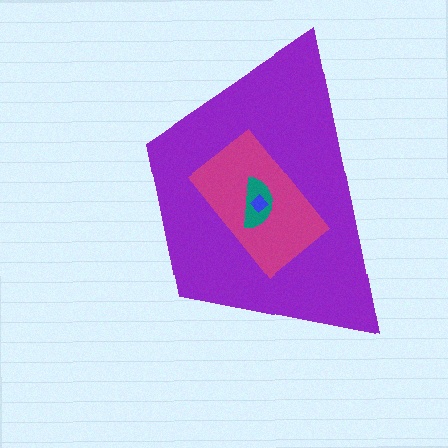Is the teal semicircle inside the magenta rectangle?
Yes.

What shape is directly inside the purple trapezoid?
The magenta rectangle.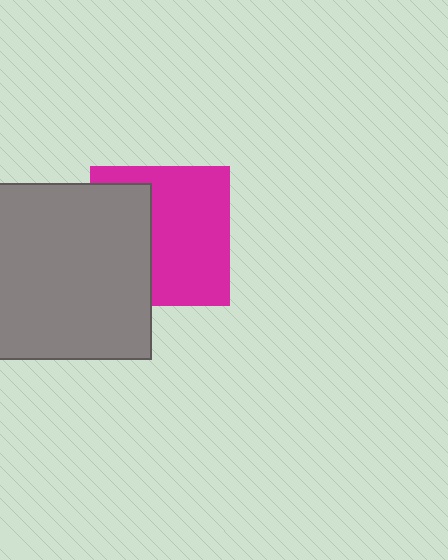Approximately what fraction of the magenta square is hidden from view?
Roughly 39% of the magenta square is hidden behind the gray square.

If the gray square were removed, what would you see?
You would see the complete magenta square.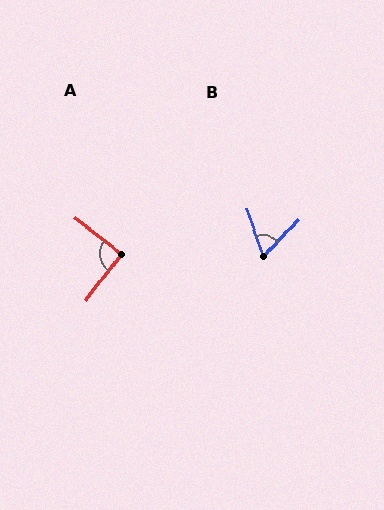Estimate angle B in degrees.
Approximately 63 degrees.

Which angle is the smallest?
B, at approximately 63 degrees.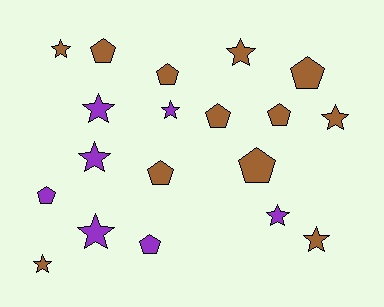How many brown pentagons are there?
There are 7 brown pentagons.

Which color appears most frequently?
Brown, with 12 objects.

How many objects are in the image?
There are 19 objects.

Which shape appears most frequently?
Star, with 10 objects.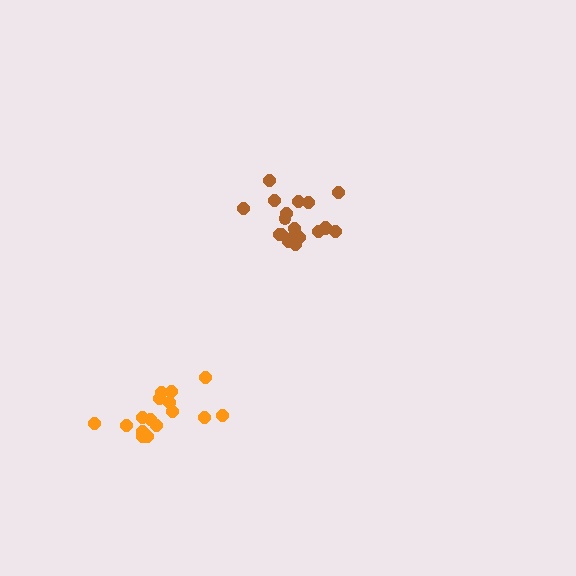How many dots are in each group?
Group 1: 16 dots, Group 2: 20 dots (36 total).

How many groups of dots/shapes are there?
There are 2 groups.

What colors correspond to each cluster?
The clusters are colored: orange, brown.